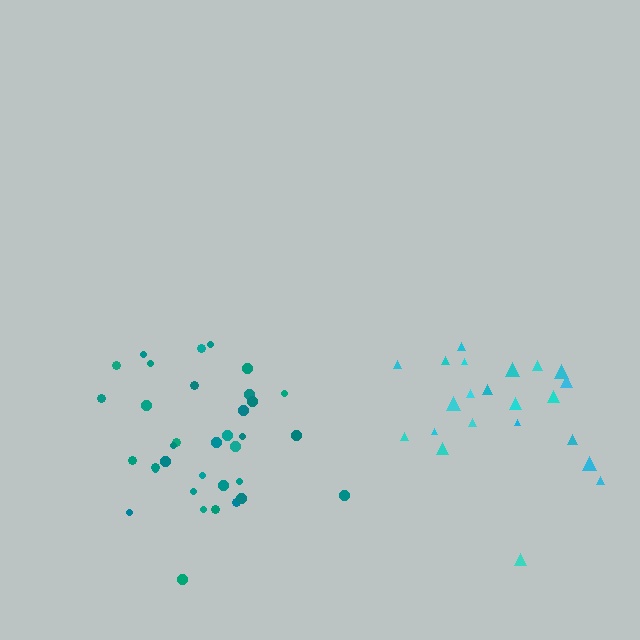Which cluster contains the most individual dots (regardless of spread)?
Teal (35).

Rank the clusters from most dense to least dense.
teal, cyan.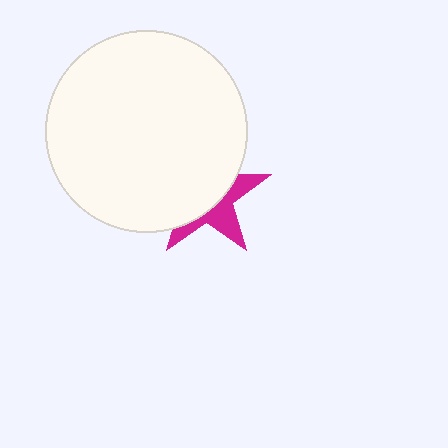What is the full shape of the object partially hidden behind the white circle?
The partially hidden object is a magenta star.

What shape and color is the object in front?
The object in front is a white circle.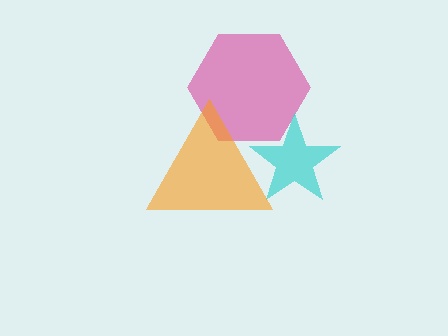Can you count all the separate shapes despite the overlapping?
Yes, there are 3 separate shapes.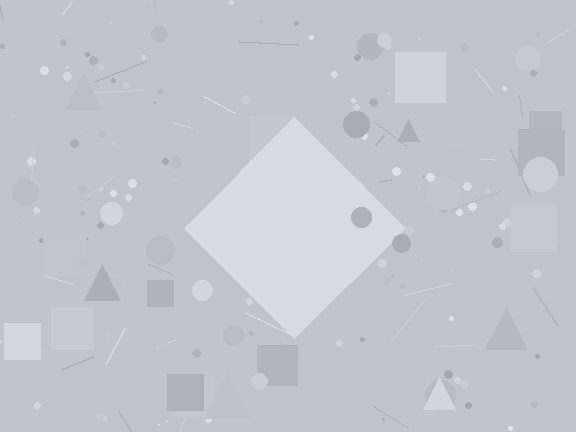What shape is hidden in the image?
A diamond is hidden in the image.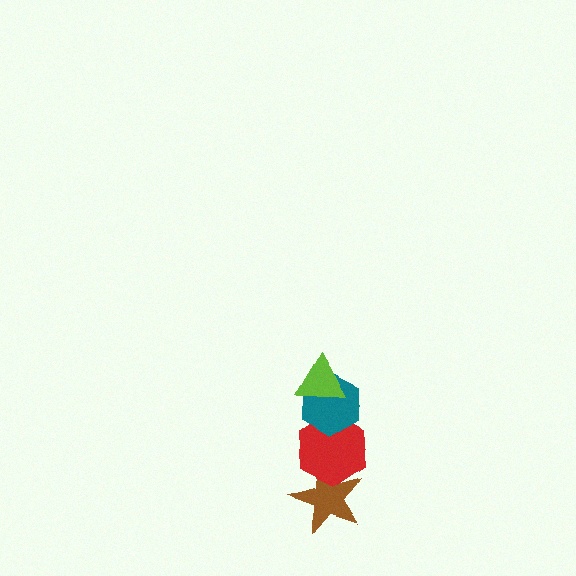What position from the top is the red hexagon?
The red hexagon is 3rd from the top.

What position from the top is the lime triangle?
The lime triangle is 1st from the top.